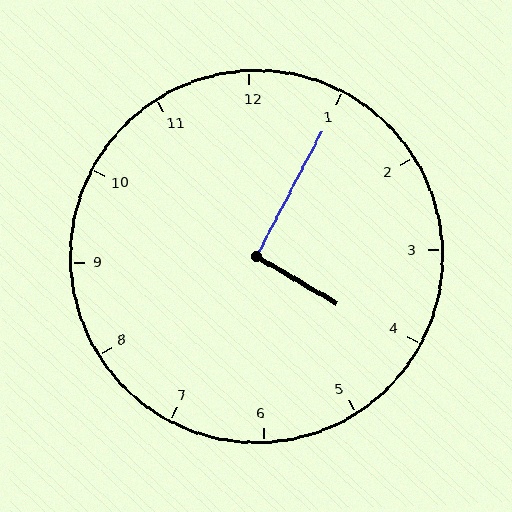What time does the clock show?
4:05.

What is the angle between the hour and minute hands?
Approximately 92 degrees.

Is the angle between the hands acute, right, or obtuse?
It is right.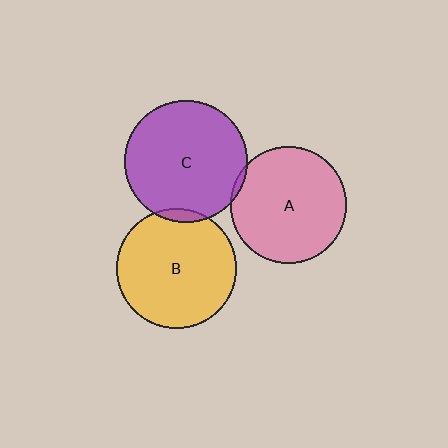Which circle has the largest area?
Circle C (purple).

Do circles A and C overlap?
Yes.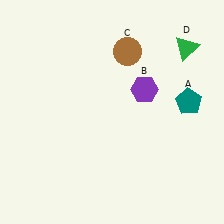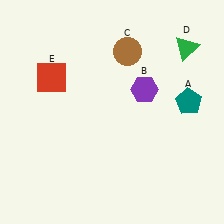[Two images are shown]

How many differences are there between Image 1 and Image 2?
There is 1 difference between the two images.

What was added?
A red square (E) was added in Image 2.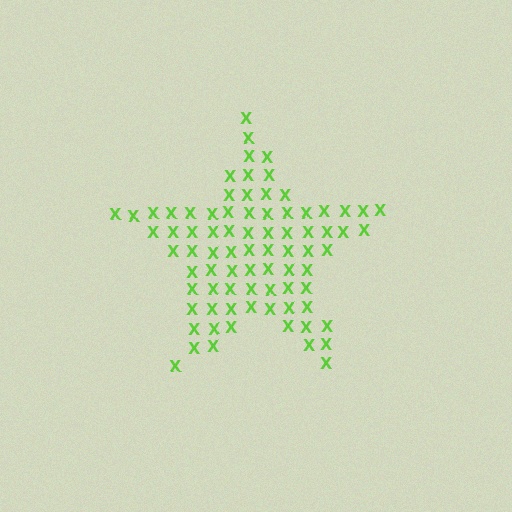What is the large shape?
The large shape is a star.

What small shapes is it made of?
It is made of small letter X's.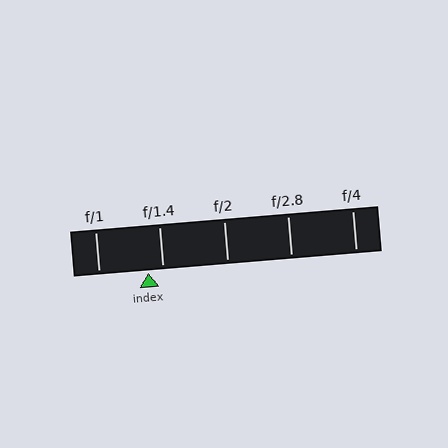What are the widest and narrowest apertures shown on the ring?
The widest aperture shown is f/1 and the narrowest is f/4.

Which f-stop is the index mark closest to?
The index mark is closest to f/1.4.